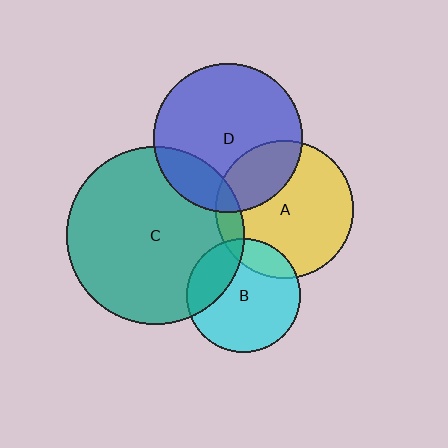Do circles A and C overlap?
Yes.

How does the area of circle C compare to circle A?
Approximately 1.7 times.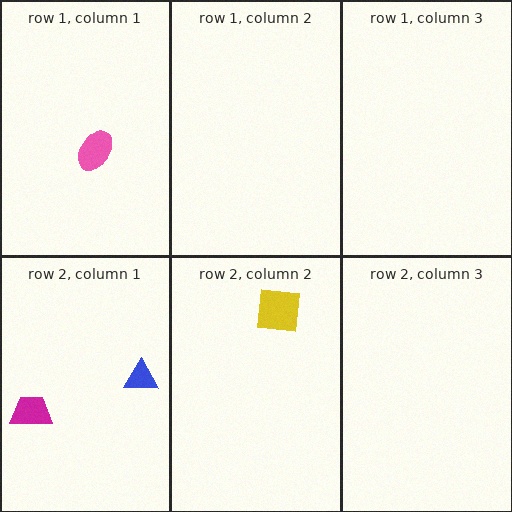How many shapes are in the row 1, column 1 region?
1.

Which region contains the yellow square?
The row 2, column 2 region.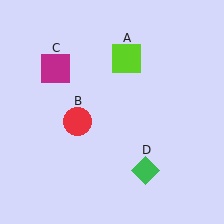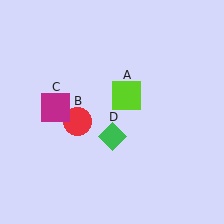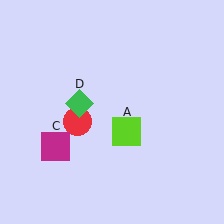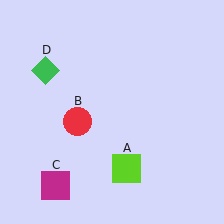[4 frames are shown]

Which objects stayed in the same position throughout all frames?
Red circle (object B) remained stationary.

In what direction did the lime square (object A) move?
The lime square (object A) moved down.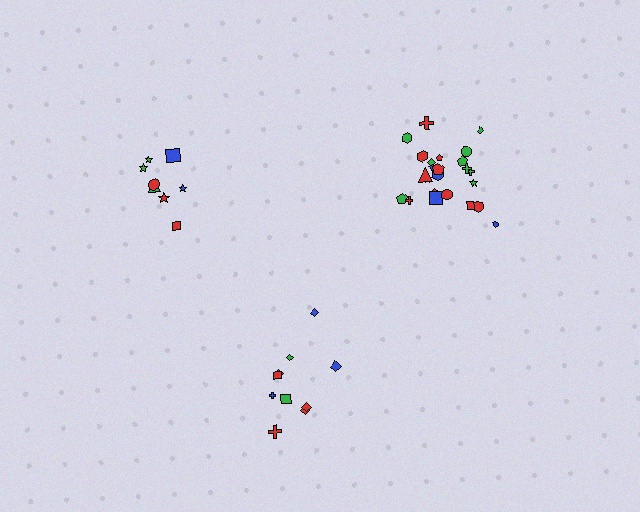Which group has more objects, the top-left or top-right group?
The top-right group.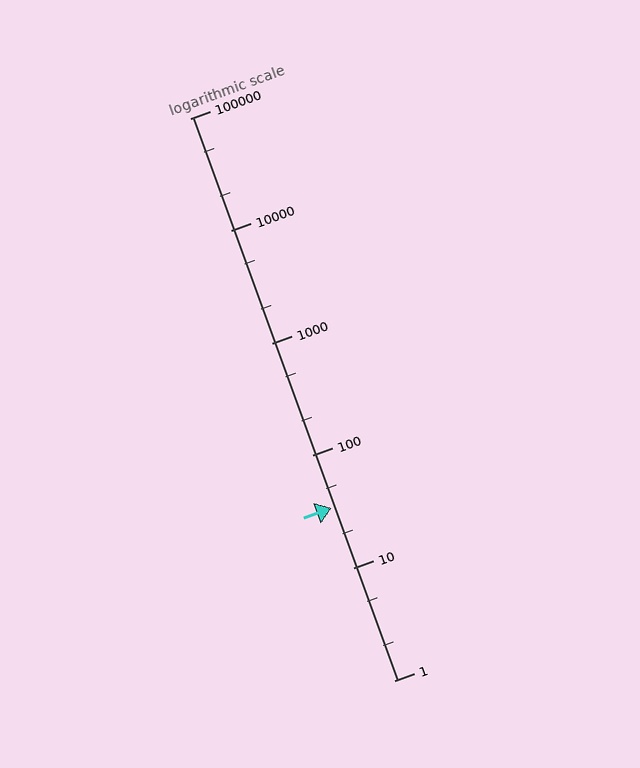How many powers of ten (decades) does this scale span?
The scale spans 5 decades, from 1 to 100000.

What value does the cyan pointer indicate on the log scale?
The pointer indicates approximately 34.